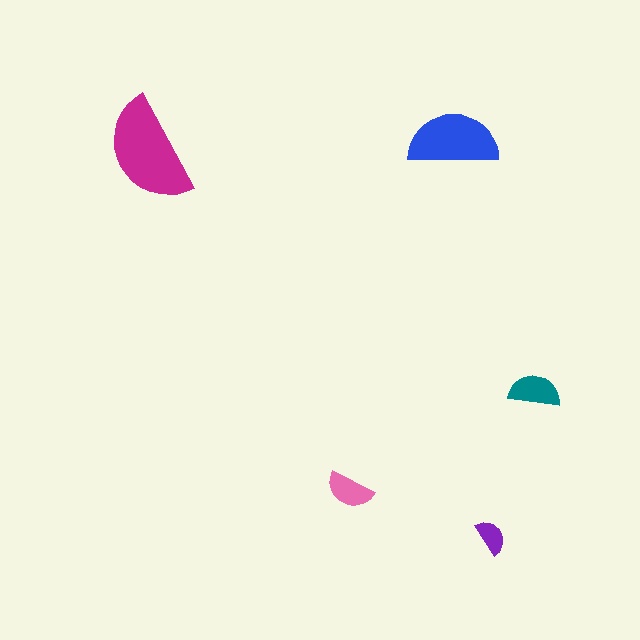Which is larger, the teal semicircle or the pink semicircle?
The teal one.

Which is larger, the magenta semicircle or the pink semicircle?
The magenta one.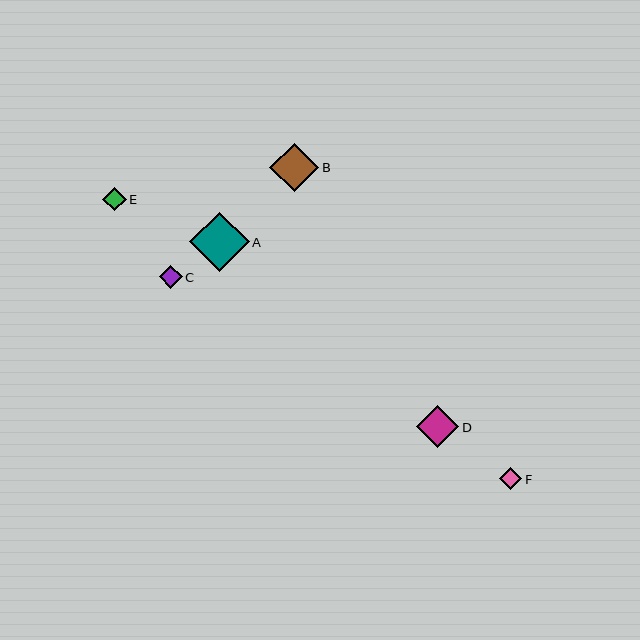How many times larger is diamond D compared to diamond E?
Diamond D is approximately 1.8 times the size of diamond E.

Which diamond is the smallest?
Diamond F is the smallest with a size of approximately 22 pixels.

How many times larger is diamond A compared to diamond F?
Diamond A is approximately 2.7 times the size of diamond F.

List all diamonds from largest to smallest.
From largest to smallest: A, B, D, E, C, F.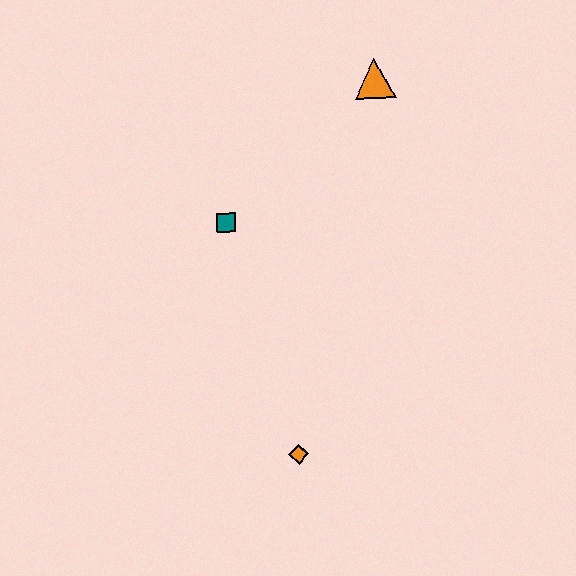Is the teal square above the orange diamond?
Yes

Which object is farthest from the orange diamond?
The orange triangle is farthest from the orange diamond.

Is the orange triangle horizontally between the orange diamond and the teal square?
No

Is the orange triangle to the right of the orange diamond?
Yes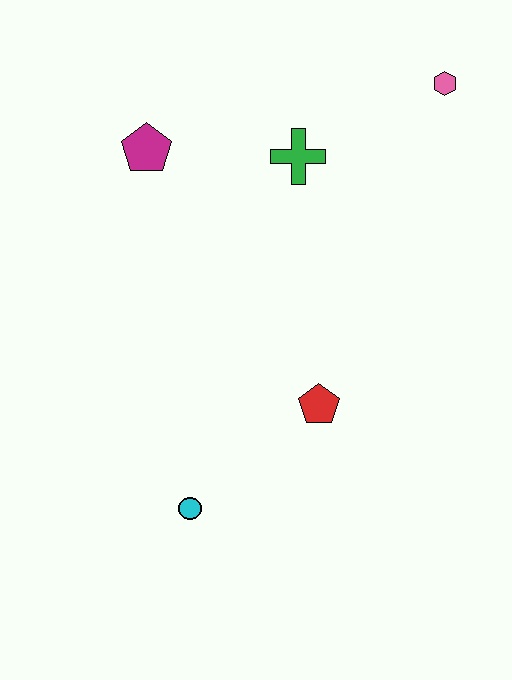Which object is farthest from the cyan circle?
The pink hexagon is farthest from the cyan circle.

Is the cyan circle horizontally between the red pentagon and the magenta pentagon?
Yes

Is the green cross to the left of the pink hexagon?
Yes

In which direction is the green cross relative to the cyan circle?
The green cross is above the cyan circle.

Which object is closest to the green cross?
The magenta pentagon is closest to the green cross.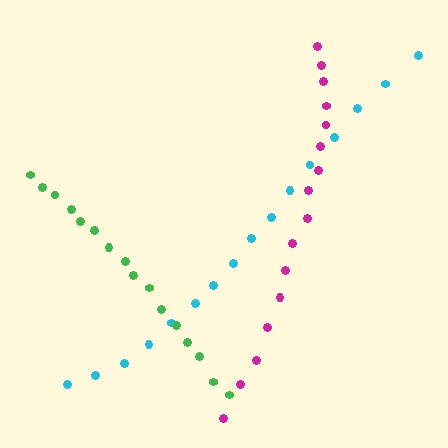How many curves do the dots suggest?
There are 3 distinct paths.